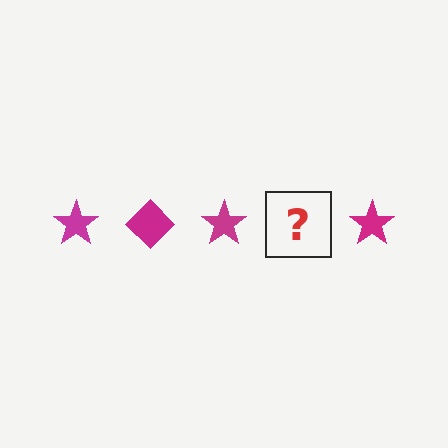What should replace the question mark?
The question mark should be replaced with a magenta diamond.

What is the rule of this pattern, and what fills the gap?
The rule is that the pattern cycles through star, diamond shapes in magenta. The gap should be filled with a magenta diamond.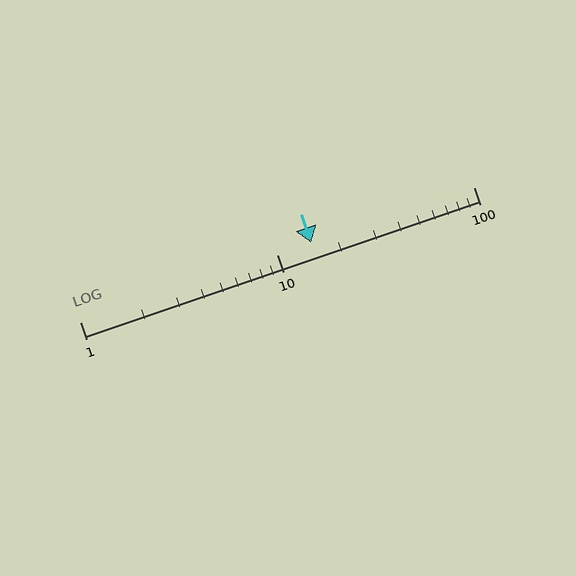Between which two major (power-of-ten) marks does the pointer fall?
The pointer is between 10 and 100.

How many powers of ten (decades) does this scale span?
The scale spans 2 decades, from 1 to 100.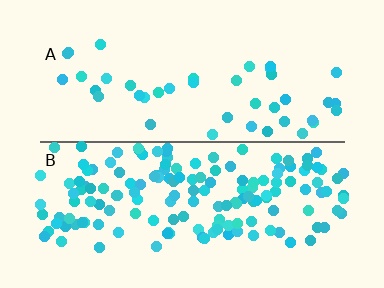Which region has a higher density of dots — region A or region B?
B (the bottom).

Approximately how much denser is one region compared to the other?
Approximately 3.6× — region B over region A.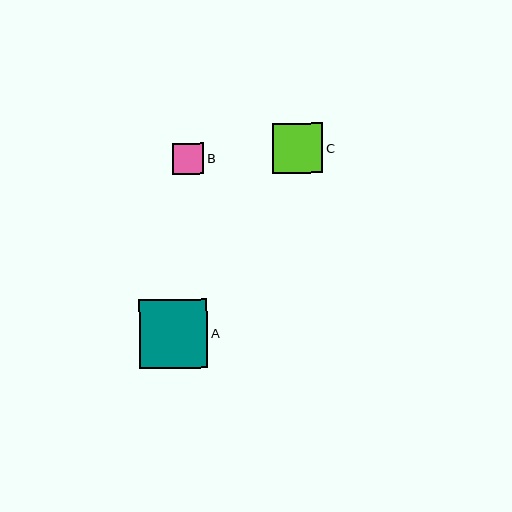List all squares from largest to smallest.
From largest to smallest: A, C, B.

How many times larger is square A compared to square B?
Square A is approximately 2.2 times the size of square B.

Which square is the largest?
Square A is the largest with a size of approximately 68 pixels.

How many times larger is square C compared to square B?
Square C is approximately 1.6 times the size of square B.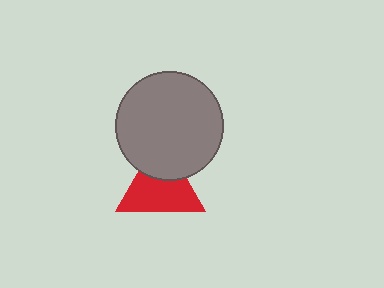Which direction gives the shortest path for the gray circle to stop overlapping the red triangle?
Moving up gives the shortest separation.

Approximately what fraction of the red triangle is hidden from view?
Roughly 34% of the red triangle is hidden behind the gray circle.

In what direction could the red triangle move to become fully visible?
The red triangle could move down. That would shift it out from behind the gray circle entirely.